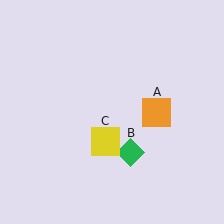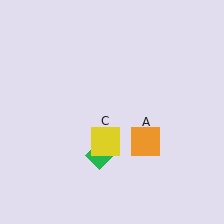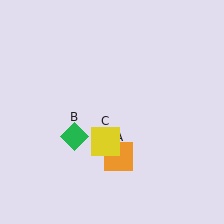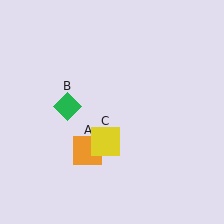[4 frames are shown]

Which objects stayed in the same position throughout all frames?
Yellow square (object C) remained stationary.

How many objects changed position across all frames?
2 objects changed position: orange square (object A), green diamond (object B).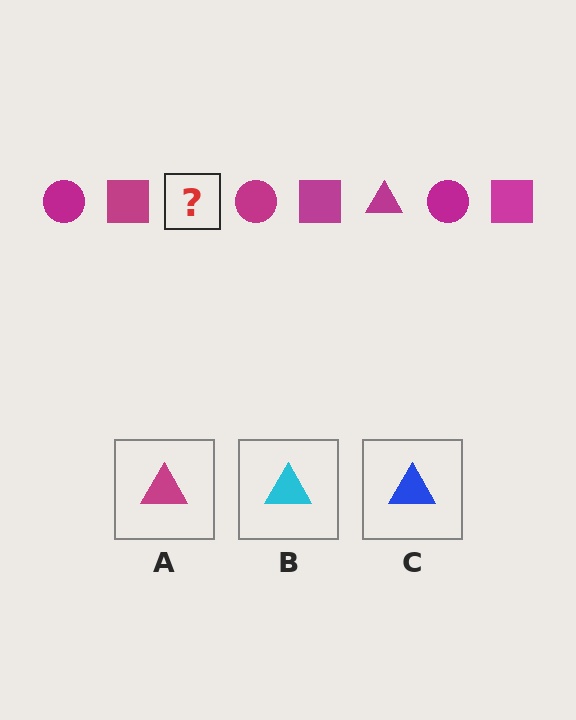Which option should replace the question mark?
Option A.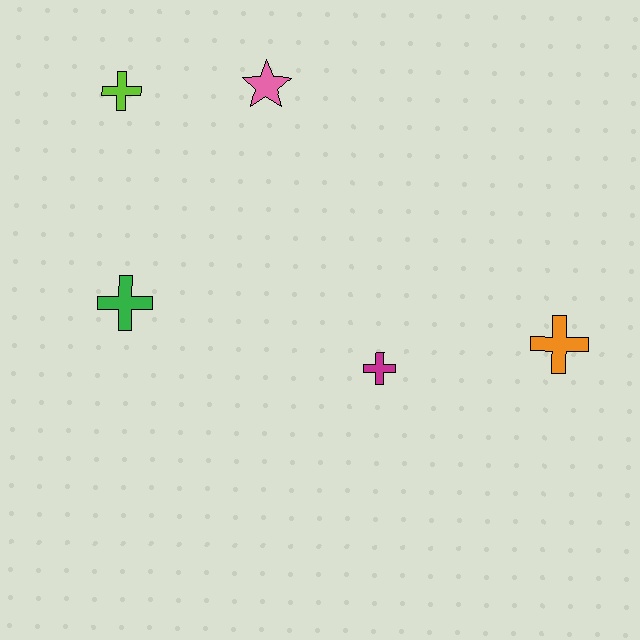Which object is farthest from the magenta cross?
The lime cross is farthest from the magenta cross.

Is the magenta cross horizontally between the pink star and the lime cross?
No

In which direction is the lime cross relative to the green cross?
The lime cross is above the green cross.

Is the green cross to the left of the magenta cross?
Yes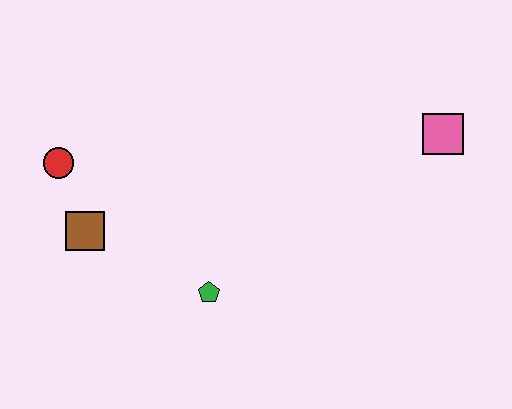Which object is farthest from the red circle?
The pink square is farthest from the red circle.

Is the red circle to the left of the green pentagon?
Yes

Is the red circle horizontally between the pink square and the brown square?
No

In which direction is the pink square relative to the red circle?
The pink square is to the right of the red circle.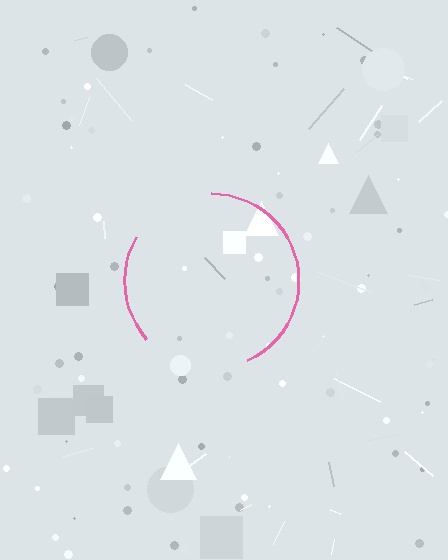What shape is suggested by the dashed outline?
The dashed outline suggests a circle.